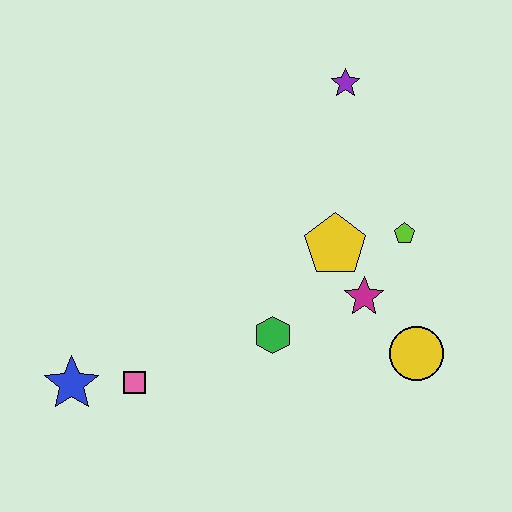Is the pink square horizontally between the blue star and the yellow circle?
Yes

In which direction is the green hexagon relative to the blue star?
The green hexagon is to the right of the blue star.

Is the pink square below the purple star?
Yes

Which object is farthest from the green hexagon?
The purple star is farthest from the green hexagon.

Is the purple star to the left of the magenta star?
Yes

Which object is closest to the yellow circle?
The magenta star is closest to the yellow circle.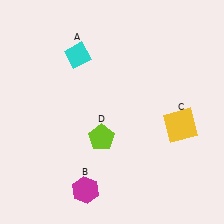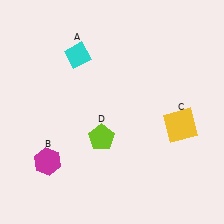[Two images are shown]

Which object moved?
The magenta hexagon (B) moved left.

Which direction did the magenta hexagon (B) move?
The magenta hexagon (B) moved left.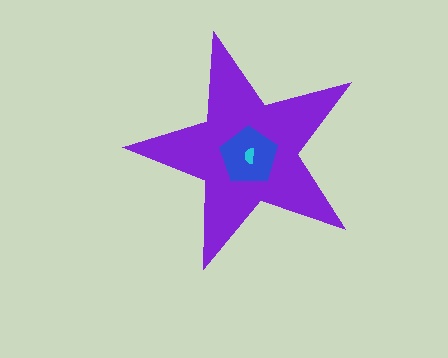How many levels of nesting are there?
3.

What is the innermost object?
The cyan semicircle.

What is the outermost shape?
The purple star.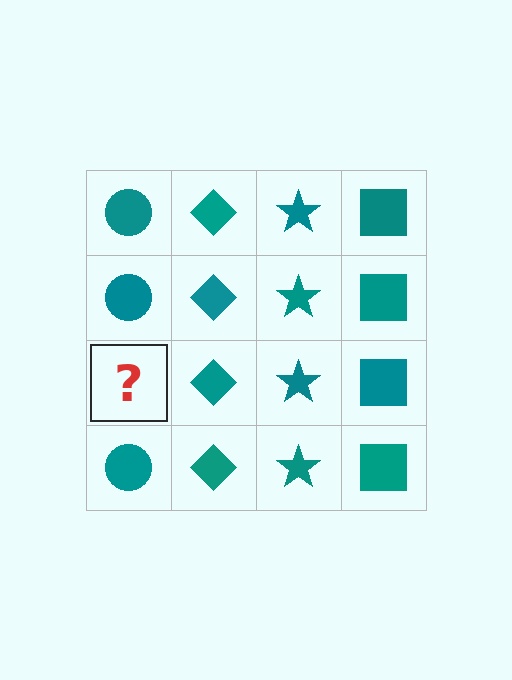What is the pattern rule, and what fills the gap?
The rule is that each column has a consistent shape. The gap should be filled with a teal circle.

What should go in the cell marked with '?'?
The missing cell should contain a teal circle.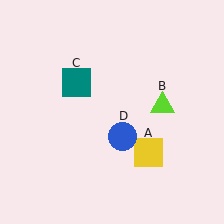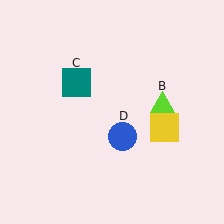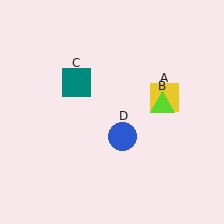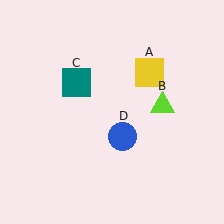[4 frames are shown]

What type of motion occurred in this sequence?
The yellow square (object A) rotated counterclockwise around the center of the scene.